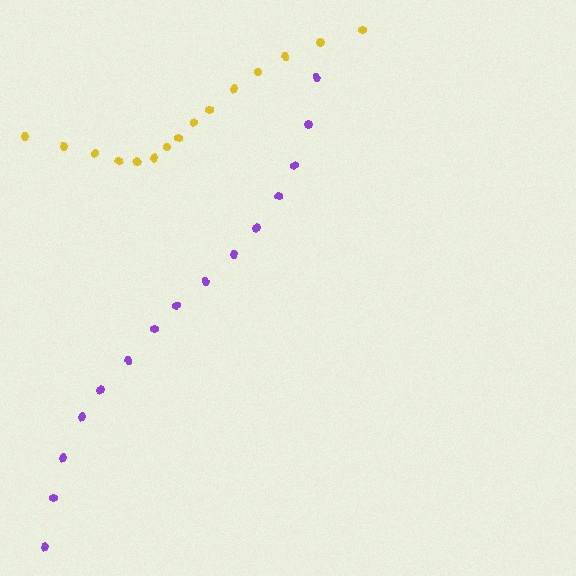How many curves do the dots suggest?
There are 2 distinct paths.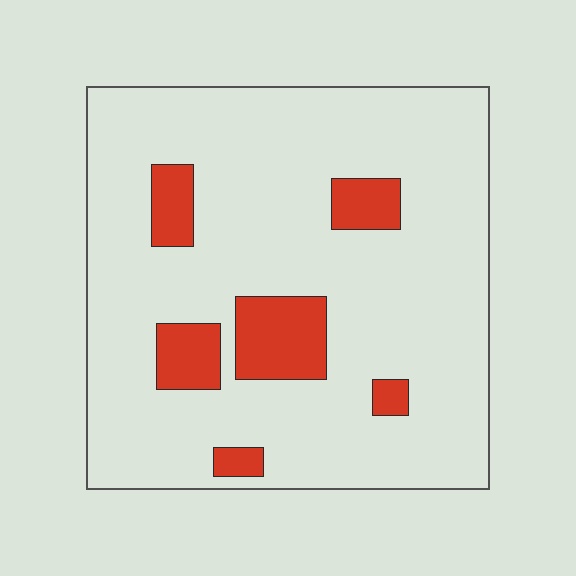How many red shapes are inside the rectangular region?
6.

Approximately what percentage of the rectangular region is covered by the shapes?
Approximately 15%.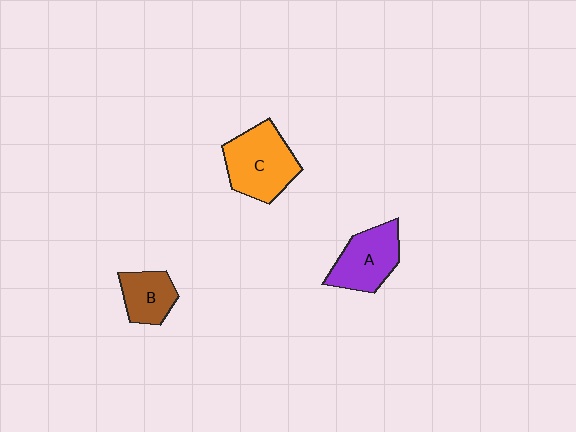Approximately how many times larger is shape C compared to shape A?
Approximately 1.2 times.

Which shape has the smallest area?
Shape B (brown).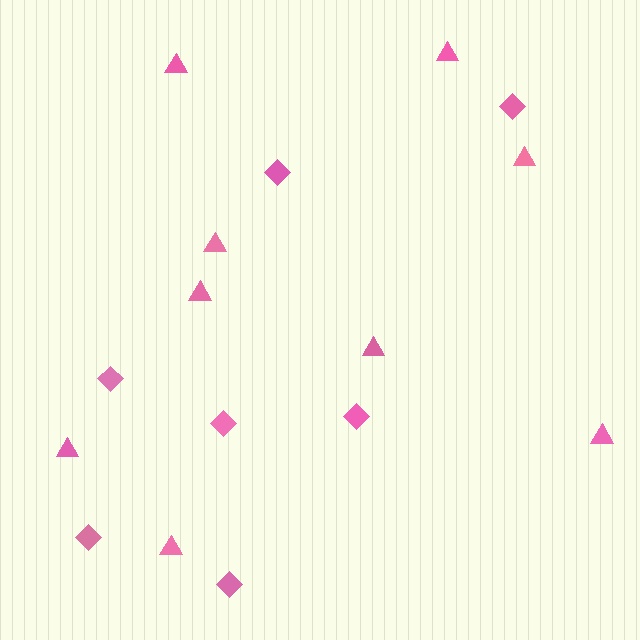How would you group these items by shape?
There are 2 groups: one group of triangles (9) and one group of diamonds (7).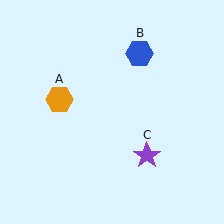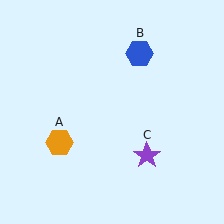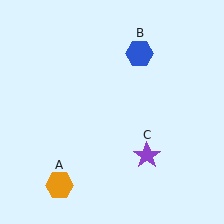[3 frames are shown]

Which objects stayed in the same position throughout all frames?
Blue hexagon (object B) and purple star (object C) remained stationary.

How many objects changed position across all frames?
1 object changed position: orange hexagon (object A).